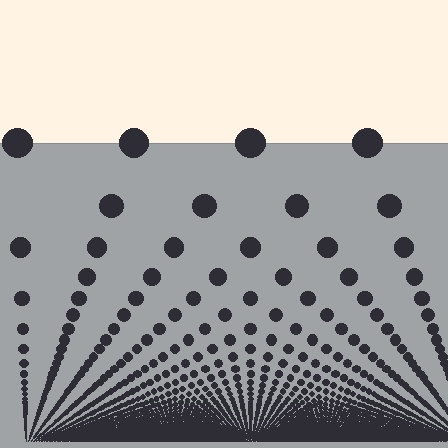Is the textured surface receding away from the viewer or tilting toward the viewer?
The surface appears to tilt toward the viewer. Texture elements get larger and sparser toward the top.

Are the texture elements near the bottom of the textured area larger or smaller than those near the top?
Smaller. The gradient is inverted — elements near the bottom are smaller and denser.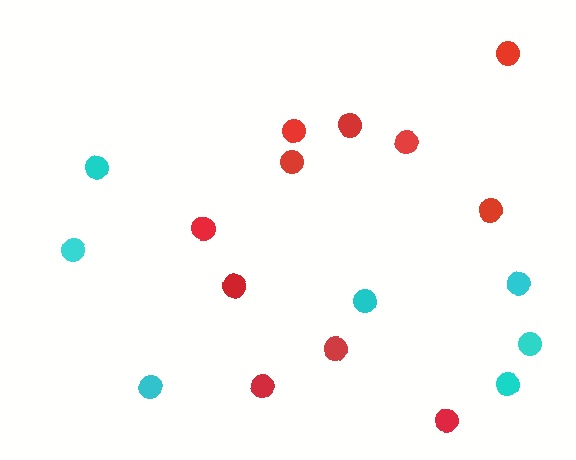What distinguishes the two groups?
There are 2 groups: one group of cyan circles (7) and one group of red circles (11).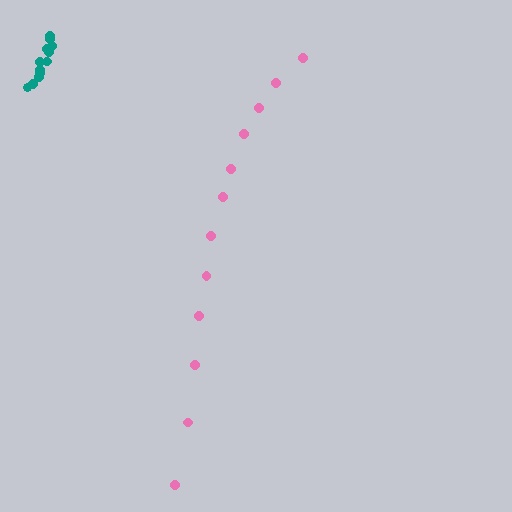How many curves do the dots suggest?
There are 2 distinct paths.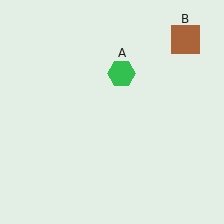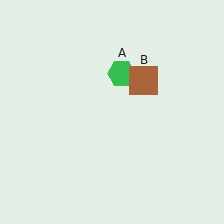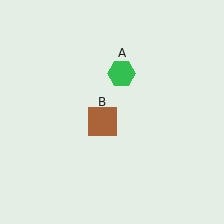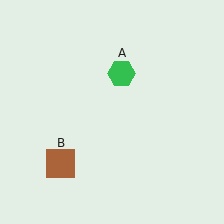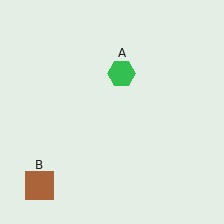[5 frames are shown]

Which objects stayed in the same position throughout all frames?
Green hexagon (object A) remained stationary.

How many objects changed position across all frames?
1 object changed position: brown square (object B).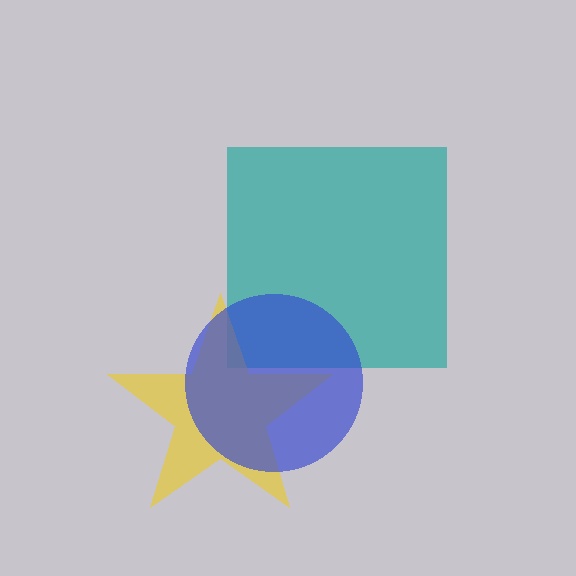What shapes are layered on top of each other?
The layered shapes are: a teal square, a yellow star, a blue circle.